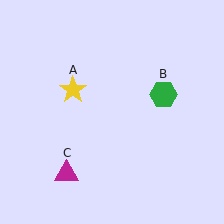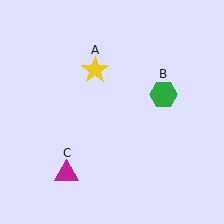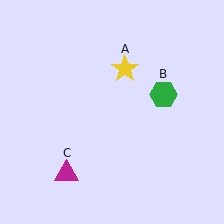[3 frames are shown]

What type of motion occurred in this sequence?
The yellow star (object A) rotated clockwise around the center of the scene.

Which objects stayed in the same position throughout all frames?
Green hexagon (object B) and magenta triangle (object C) remained stationary.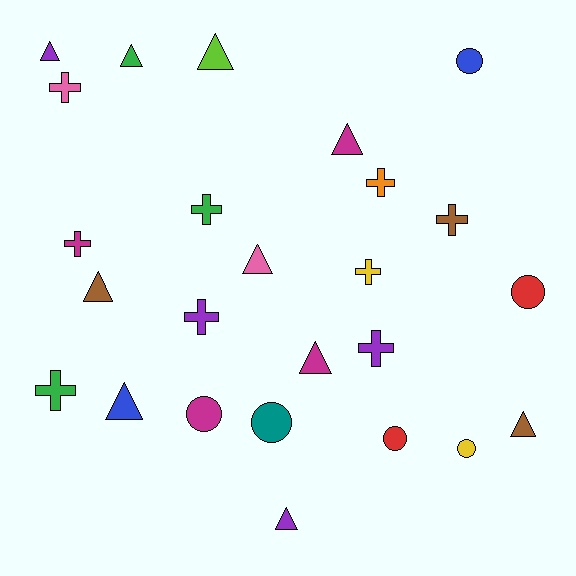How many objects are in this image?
There are 25 objects.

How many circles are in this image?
There are 6 circles.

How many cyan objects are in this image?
There are no cyan objects.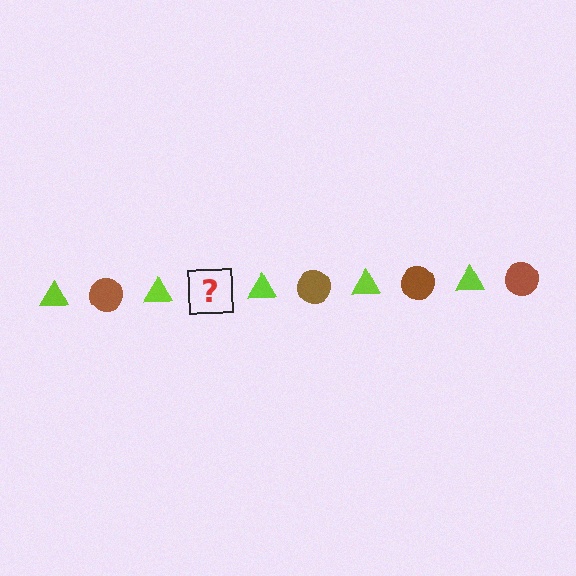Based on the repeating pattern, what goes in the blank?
The blank should be a brown circle.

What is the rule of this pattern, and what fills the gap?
The rule is that the pattern alternates between lime triangle and brown circle. The gap should be filled with a brown circle.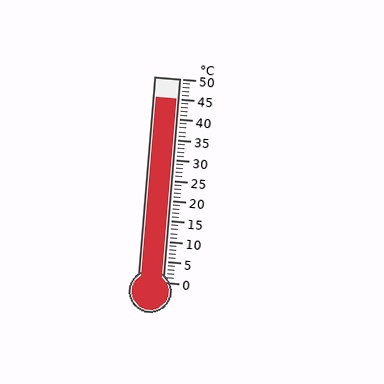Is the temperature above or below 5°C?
The temperature is above 5°C.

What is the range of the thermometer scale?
The thermometer scale ranges from 0°C to 50°C.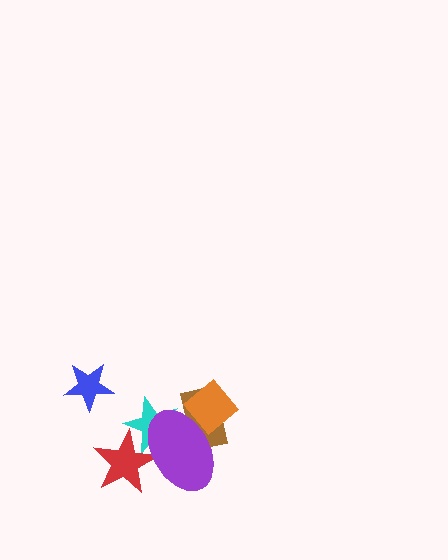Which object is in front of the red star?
The purple ellipse is in front of the red star.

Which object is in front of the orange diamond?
The purple ellipse is in front of the orange diamond.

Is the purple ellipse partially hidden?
No, no other shape covers it.